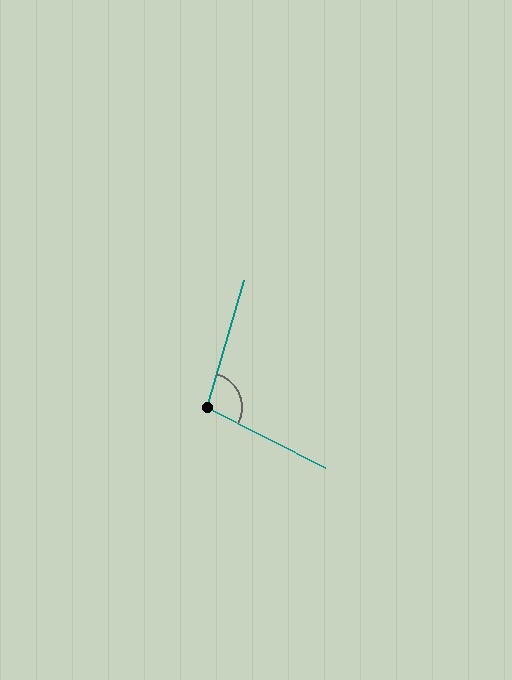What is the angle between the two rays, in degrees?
Approximately 101 degrees.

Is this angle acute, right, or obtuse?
It is obtuse.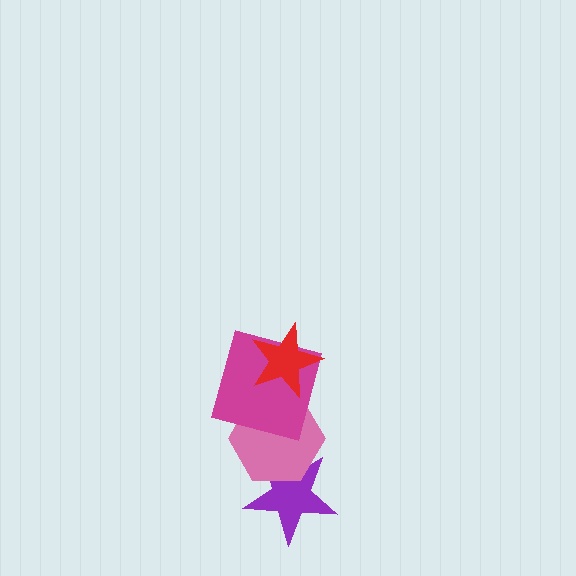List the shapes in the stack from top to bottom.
From top to bottom: the red star, the magenta square, the pink hexagon, the purple star.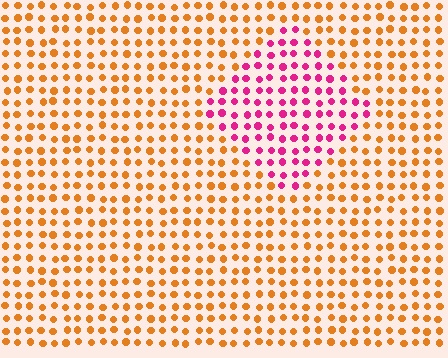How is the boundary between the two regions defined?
The boundary is defined purely by a slight shift in hue (about 64 degrees). Spacing, size, and orientation are identical on both sides.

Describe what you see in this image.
The image is filled with small orange elements in a uniform arrangement. A diamond-shaped region is visible where the elements are tinted to a slightly different hue, forming a subtle color boundary.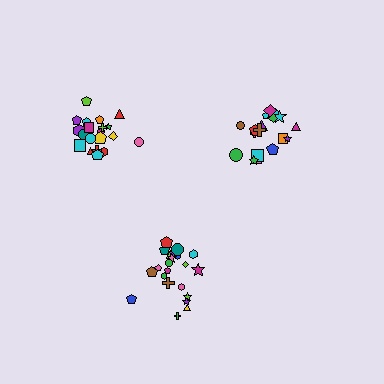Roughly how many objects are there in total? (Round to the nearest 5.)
Roughly 60 objects in total.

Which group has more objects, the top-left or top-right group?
The top-left group.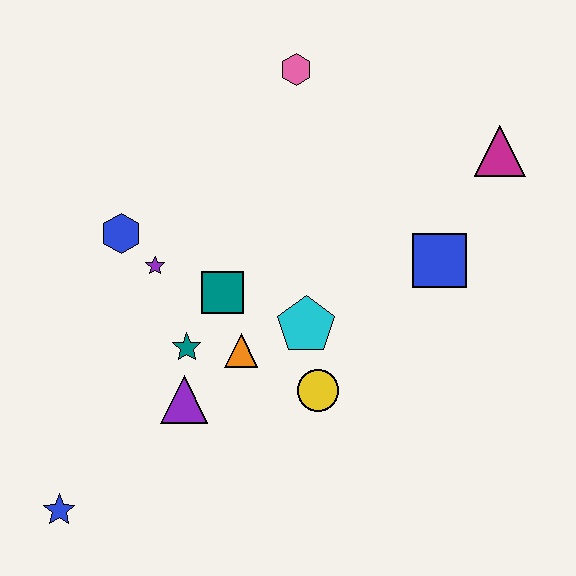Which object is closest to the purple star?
The blue hexagon is closest to the purple star.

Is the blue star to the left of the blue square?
Yes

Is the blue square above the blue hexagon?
No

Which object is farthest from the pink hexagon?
The blue star is farthest from the pink hexagon.